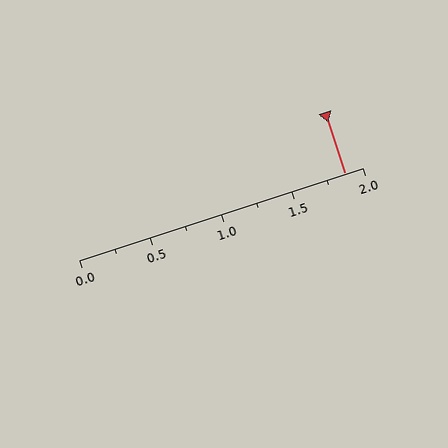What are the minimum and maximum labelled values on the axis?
The axis runs from 0.0 to 2.0.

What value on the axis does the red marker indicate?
The marker indicates approximately 1.88.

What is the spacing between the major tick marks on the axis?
The major ticks are spaced 0.5 apart.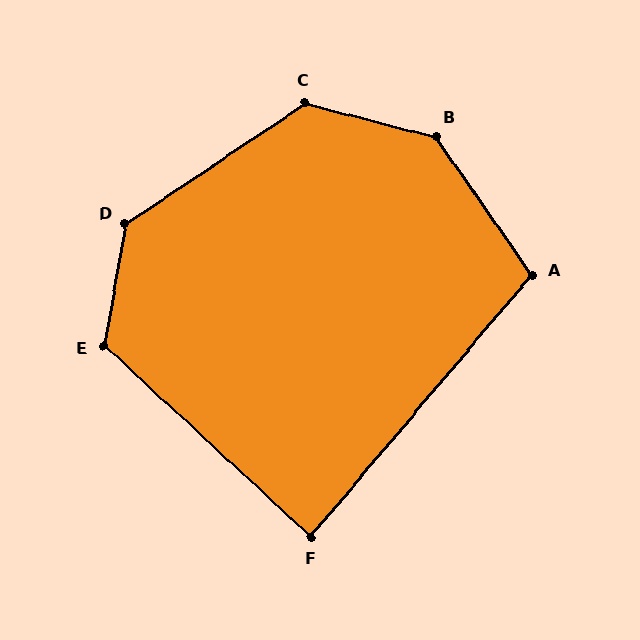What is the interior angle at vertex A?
Approximately 105 degrees (obtuse).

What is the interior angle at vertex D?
Approximately 134 degrees (obtuse).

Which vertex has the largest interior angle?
B, at approximately 139 degrees.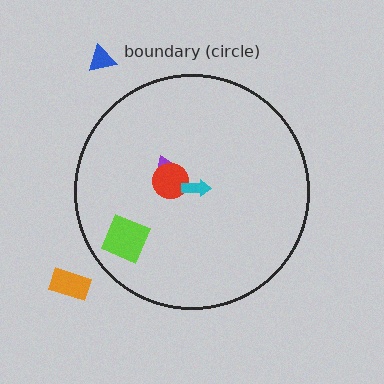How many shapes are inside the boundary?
4 inside, 2 outside.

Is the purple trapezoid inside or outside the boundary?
Inside.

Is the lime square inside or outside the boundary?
Inside.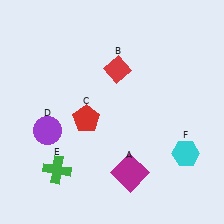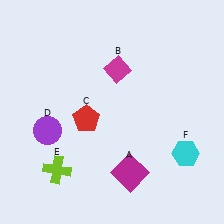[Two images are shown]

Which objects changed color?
B changed from red to magenta. E changed from green to lime.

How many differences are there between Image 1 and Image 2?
There are 2 differences between the two images.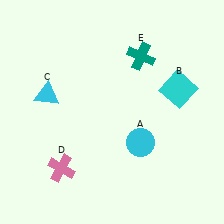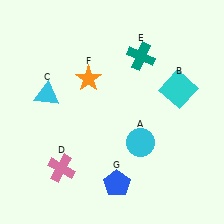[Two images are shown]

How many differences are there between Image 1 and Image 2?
There are 2 differences between the two images.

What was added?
An orange star (F), a blue pentagon (G) were added in Image 2.